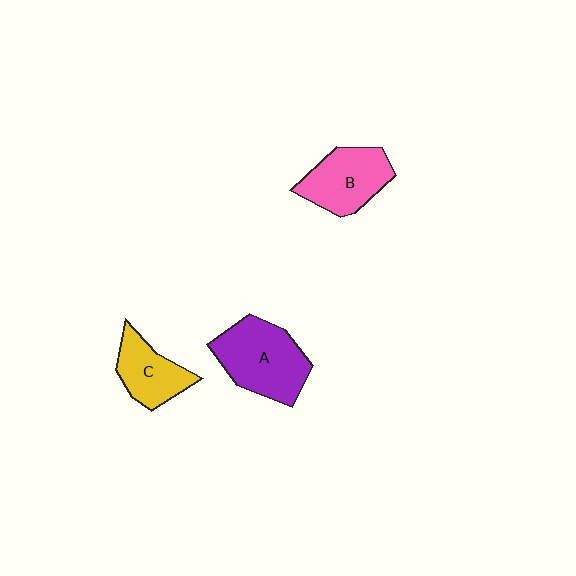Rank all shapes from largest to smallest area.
From largest to smallest: A (purple), B (pink), C (yellow).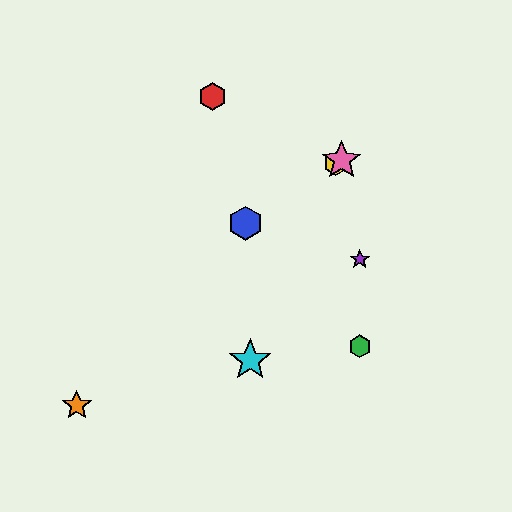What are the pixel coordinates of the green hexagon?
The green hexagon is at (360, 346).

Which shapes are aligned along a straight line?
The blue hexagon, the yellow hexagon, the pink star are aligned along a straight line.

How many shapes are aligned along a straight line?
3 shapes (the blue hexagon, the yellow hexagon, the pink star) are aligned along a straight line.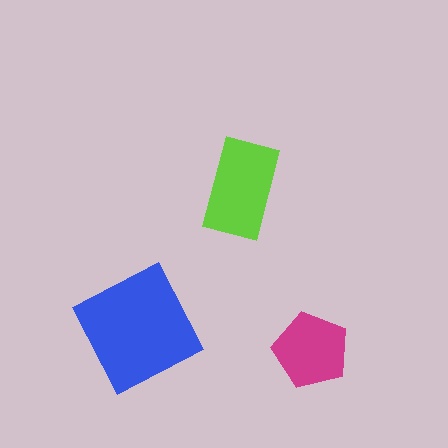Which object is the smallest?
The magenta pentagon.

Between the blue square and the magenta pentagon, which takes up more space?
The blue square.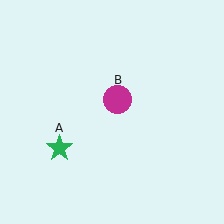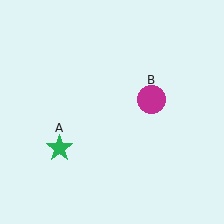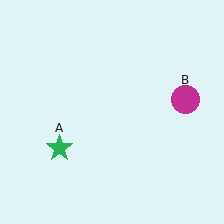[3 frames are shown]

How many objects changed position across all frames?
1 object changed position: magenta circle (object B).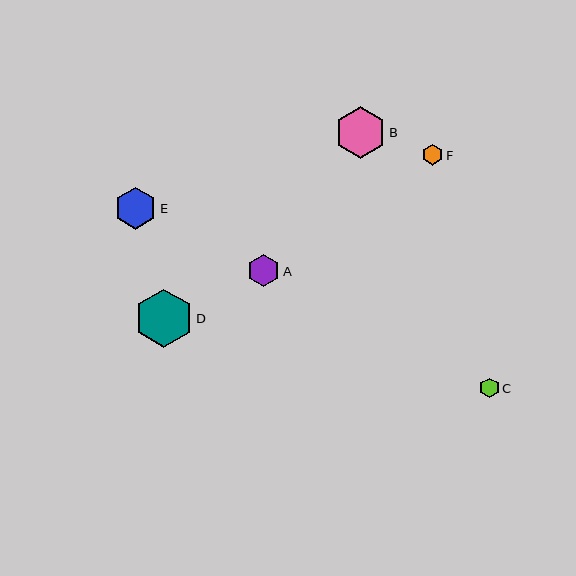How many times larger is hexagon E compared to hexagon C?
Hexagon E is approximately 2.1 times the size of hexagon C.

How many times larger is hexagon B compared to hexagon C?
Hexagon B is approximately 2.6 times the size of hexagon C.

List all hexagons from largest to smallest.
From largest to smallest: D, B, E, A, F, C.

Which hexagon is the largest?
Hexagon D is the largest with a size of approximately 58 pixels.